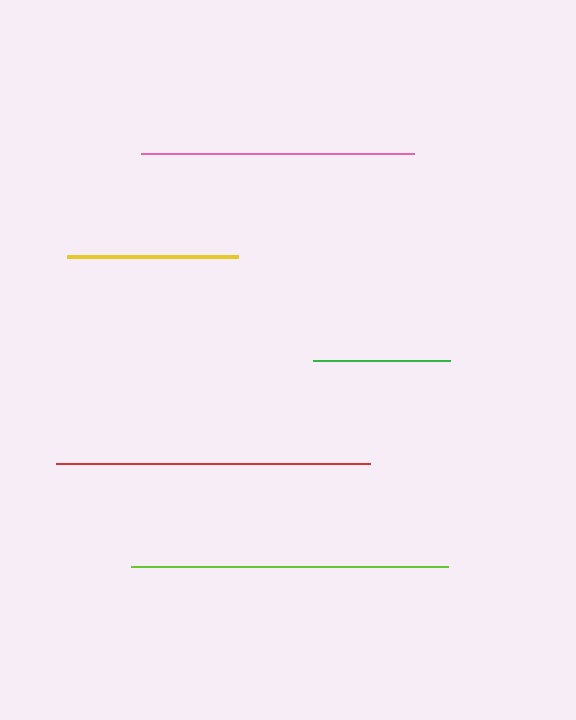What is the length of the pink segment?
The pink segment is approximately 273 pixels long.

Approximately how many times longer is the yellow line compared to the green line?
The yellow line is approximately 1.2 times the length of the green line.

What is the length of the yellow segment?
The yellow segment is approximately 171 pixels long.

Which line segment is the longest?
The lime line is the longest at approximately 317 pixels.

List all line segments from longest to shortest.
From longest to shortest: lime, red, pink, yellow, green.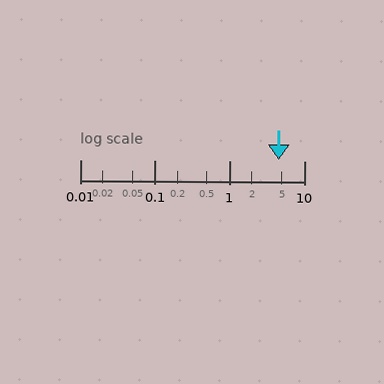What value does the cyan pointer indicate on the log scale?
The pointer indicates approximately 4.6.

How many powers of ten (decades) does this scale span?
The scale spans 3 decades, from 0.01 to 10.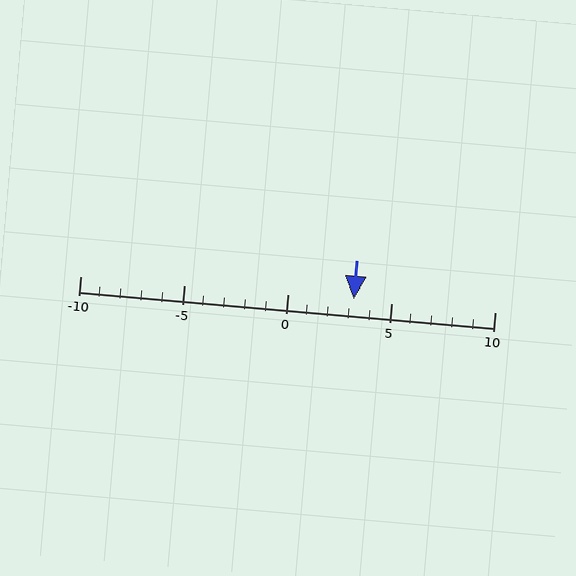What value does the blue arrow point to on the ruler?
The blue arrow points to approximately 3.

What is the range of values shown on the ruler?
The ruler shows values from -10 to 10.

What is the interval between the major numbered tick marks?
The major tick marks are spaced 5 units apart.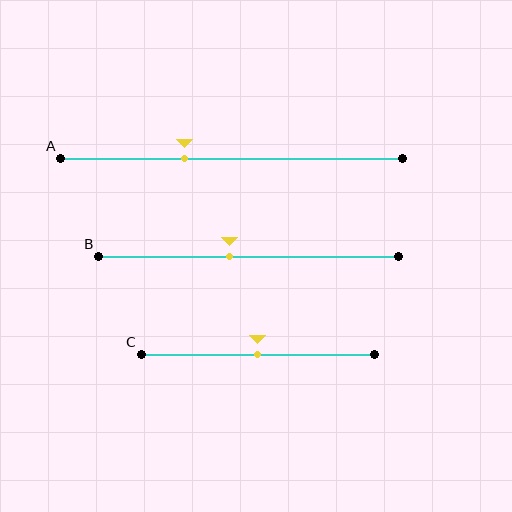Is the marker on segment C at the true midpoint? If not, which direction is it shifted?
Yes, the marker on segment C is at the true midpoint.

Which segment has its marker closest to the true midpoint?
Segment C has its marker closest to the true midpoint.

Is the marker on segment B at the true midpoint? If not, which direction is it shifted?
No, the marker on segment B is shifted to the left by about 6% of the segment length.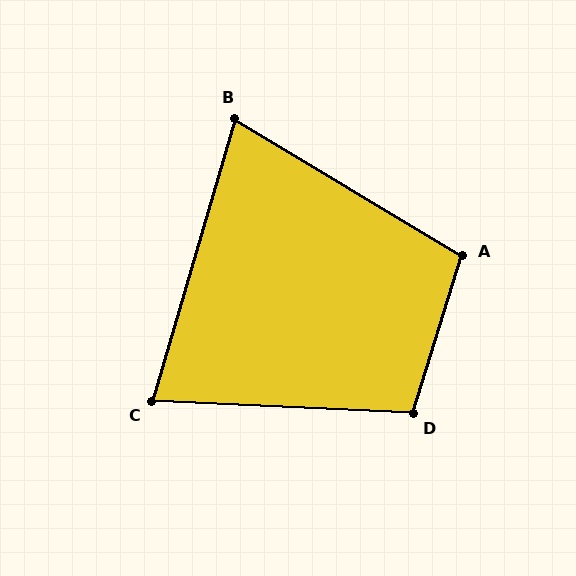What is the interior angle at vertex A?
Approximately 104 degrees (obtuse).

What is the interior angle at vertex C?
Approximately 76 degrees (acute).